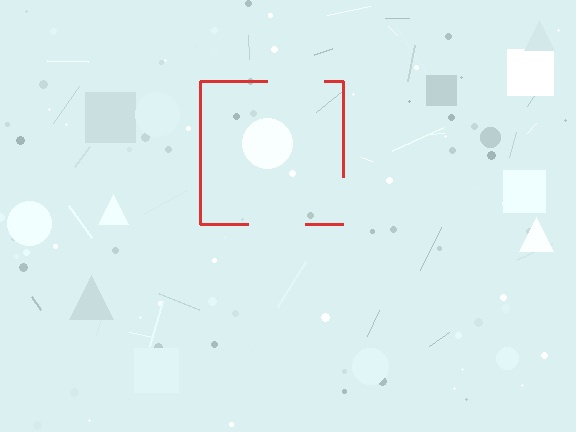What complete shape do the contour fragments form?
The contour fragments form a square.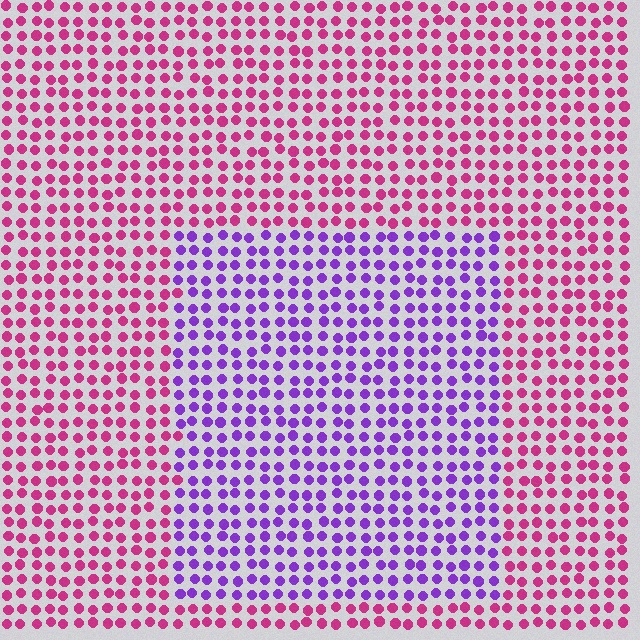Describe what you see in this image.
The image is filled with small magenta elements in a uniform arrangement. A rectangle-shaped region is visible where the elements are tinted to a slightly different hue, forming a subtle color boundary.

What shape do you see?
I see a rectangle.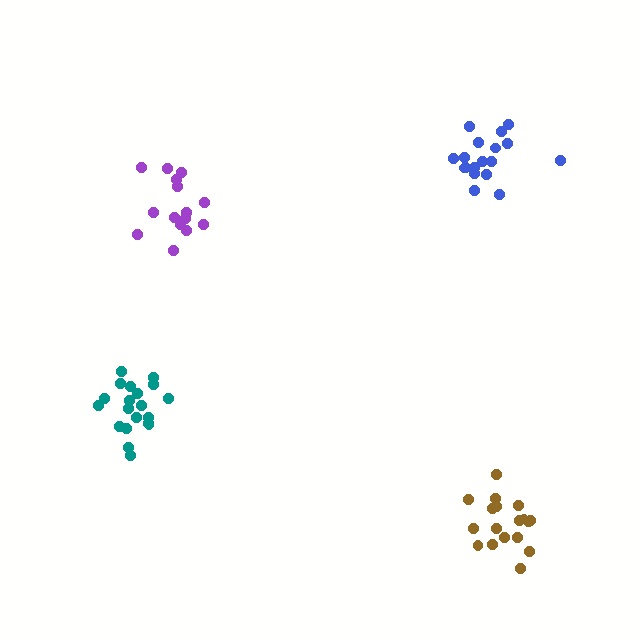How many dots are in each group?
Group 1: 18 dots, Group 2: 18 dots, Group 3: 15 dots, Group 4: 20 dots (71 total).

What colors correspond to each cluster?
The clusters are colored: blue, brown, purple, teal.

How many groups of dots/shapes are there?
There are 4 groups.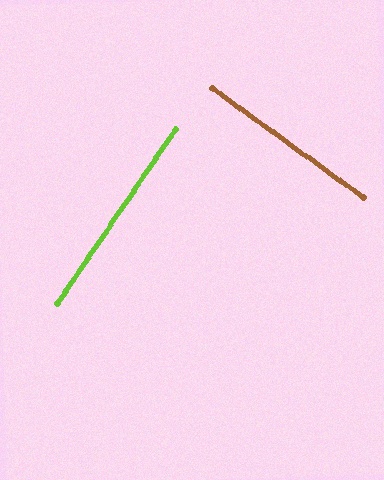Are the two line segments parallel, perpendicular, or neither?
Perpendicular — they meet at approximately 88°.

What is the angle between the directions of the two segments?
Approximately 88 degrees.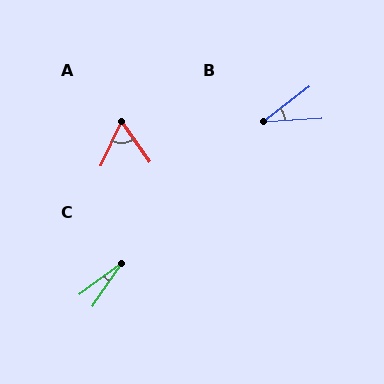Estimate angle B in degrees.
Approximately 34 degrees.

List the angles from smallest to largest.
C (19°), B (34°), A (60°).